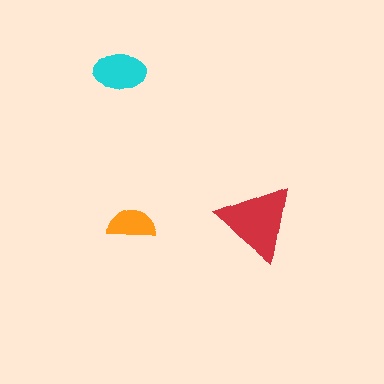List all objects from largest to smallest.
The red triangle, the cyan ellipse, the orange semicircle.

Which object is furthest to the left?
The cyan ellipse is leftmost.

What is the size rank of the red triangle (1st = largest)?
1st.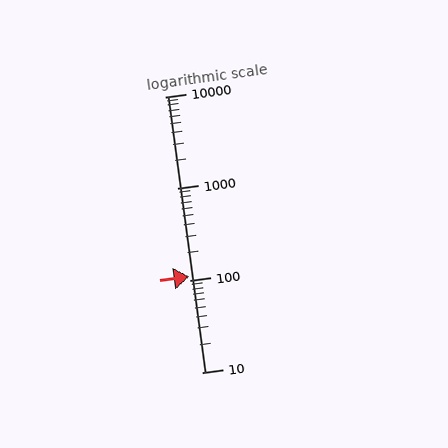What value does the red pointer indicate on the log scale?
The pointer indicates approximately 110.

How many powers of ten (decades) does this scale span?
The scale spans 3 decades, from 10 to 10000.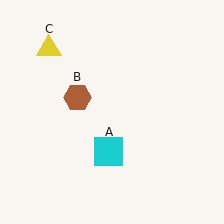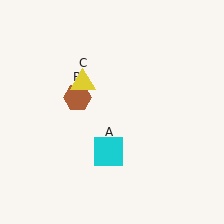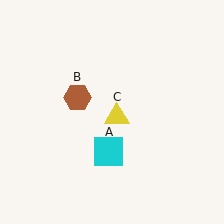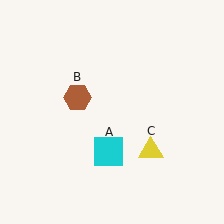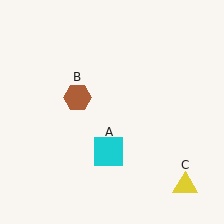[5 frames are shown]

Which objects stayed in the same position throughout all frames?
Cyan square (object A) and brown hexagon (object B) remained stationary.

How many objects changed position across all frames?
1 object changed position: yellow triangle (object C).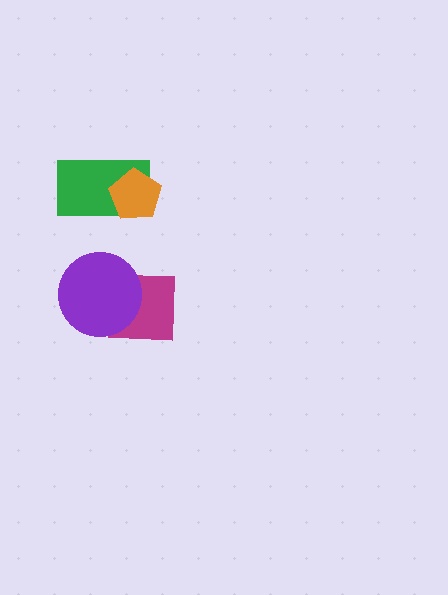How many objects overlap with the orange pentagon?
1 object overlaps with the orange pentagon.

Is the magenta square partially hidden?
Yes, it is partially covered by another shape.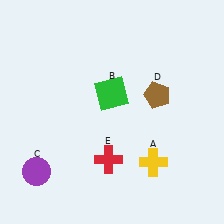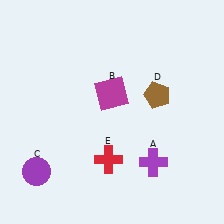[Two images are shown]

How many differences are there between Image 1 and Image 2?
There are 2 differences between the two images.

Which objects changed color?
A changed from yellow to purple. B changed from green to magenta.